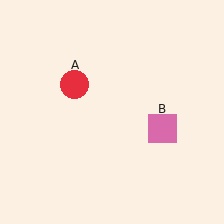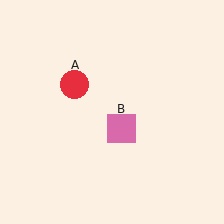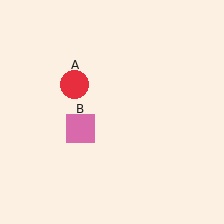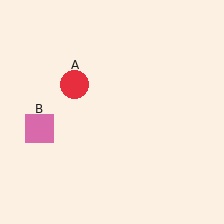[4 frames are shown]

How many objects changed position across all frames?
1 object changed position: pink square (object B).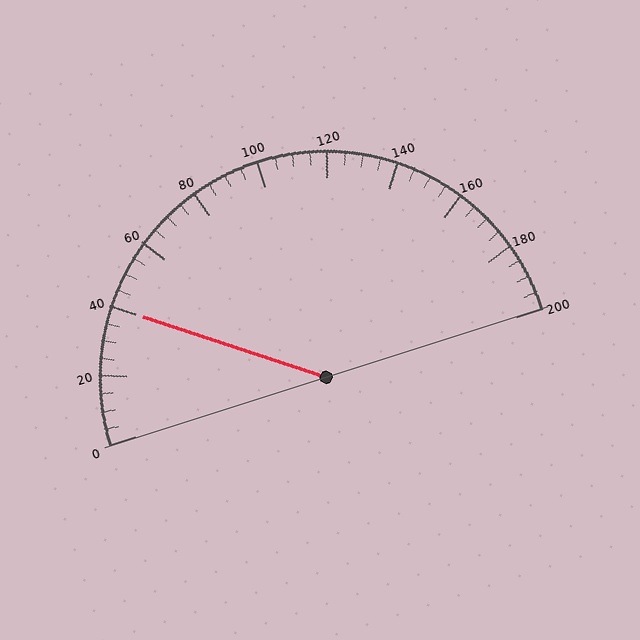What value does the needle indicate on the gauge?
The needle indicates approximately 40.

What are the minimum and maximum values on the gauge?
The gauge ranges from 0 to 200.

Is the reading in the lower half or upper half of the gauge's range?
The reading is in the lower half of the range (0 to 200).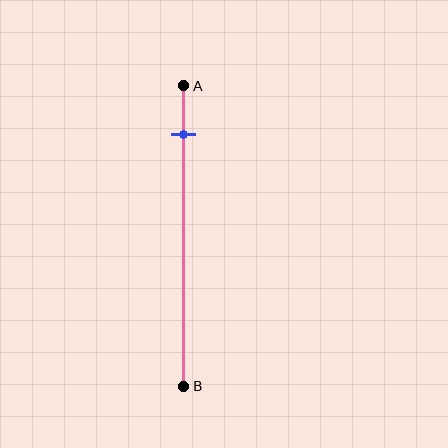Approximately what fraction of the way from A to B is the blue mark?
The blue mark is approximately 15% of the way from A to B.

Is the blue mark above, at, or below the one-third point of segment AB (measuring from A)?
The blue mark is above the one-third point of segment AB.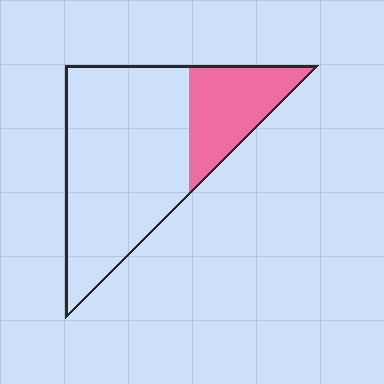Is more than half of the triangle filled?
No.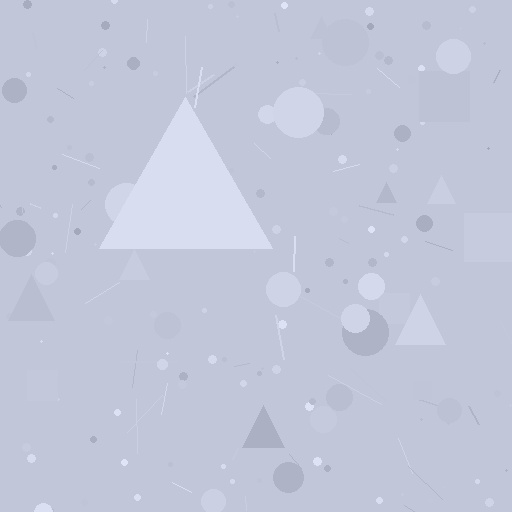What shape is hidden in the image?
A triangle is hidden in the image.